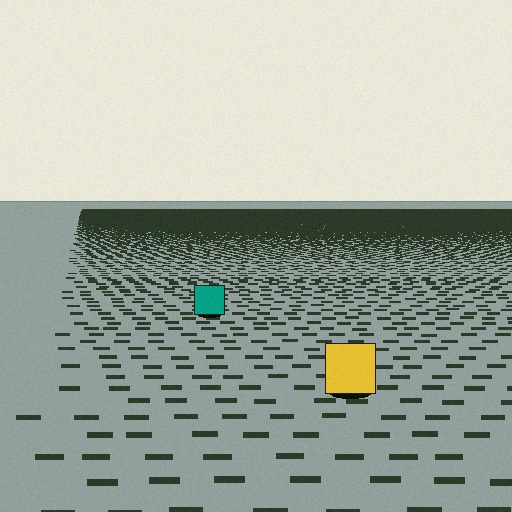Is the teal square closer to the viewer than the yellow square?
No. The yellow square is closer — you can tell from the texture gradient: the ground texture is coarser near it.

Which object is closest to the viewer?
The yellow square is closest. The texture marks near it are larger and more spread out.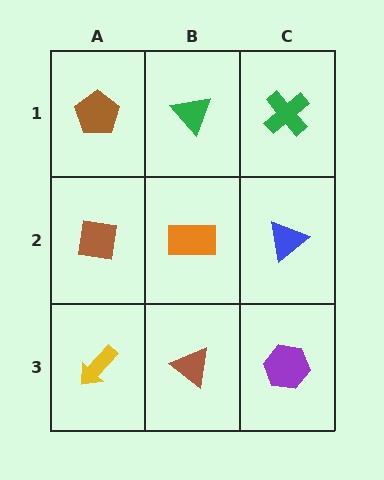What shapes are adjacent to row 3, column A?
A brown square (row 2, column A), a brown triangle (row 3, column B).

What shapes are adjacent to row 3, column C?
A blue triangle (row 2, column C), a brown triangle (row 3, column B).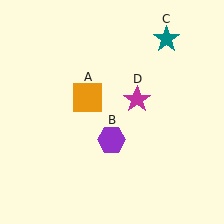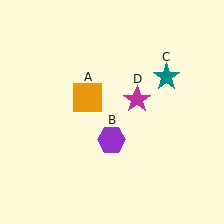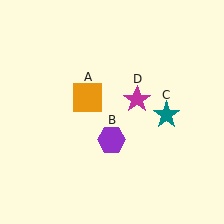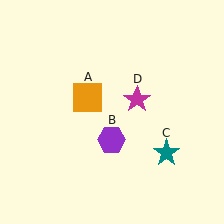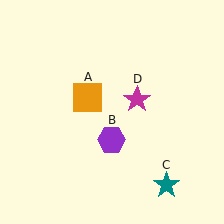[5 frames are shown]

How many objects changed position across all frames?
1 object changed position: teal star (object C).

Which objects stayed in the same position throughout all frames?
Orange square (object A) and purple hexagon (object B) and magenta star (object D) remained stationary.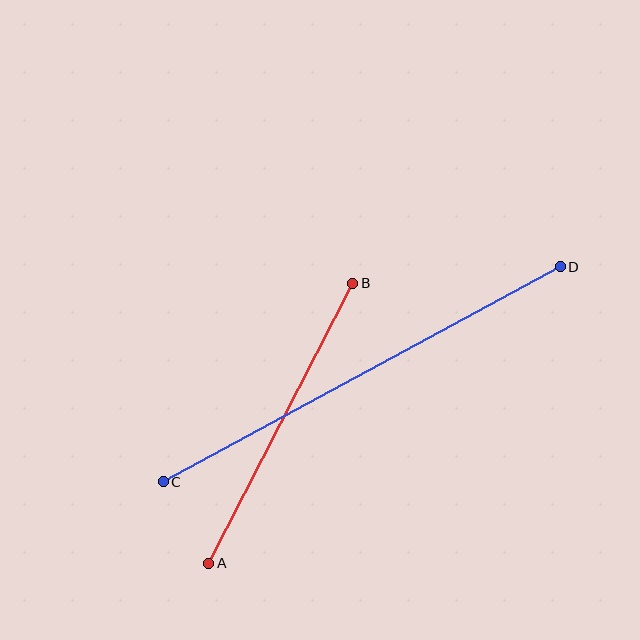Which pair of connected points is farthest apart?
Points C and D are farthest apart.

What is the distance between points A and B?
The distance is approximately 315 pixels.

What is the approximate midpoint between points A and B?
The midpoint is at approximately (281, 423) pixels.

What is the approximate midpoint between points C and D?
The midpoint is at approximately (362, 374) pixels.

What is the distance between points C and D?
The distance is approximately 451 pixels.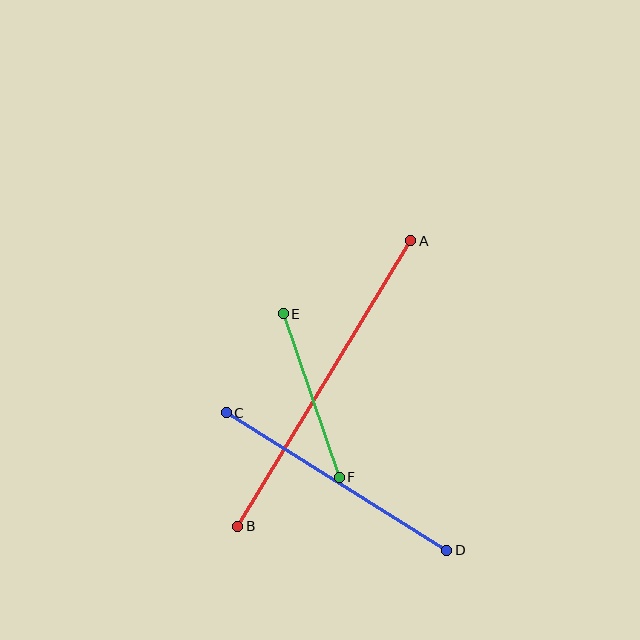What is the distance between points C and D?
The distance is approximately 260 pixels.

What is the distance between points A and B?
The distance is approximately 334 pixels.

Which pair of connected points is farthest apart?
Points A and B are farthest apart.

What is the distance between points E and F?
The distance is approximately 173 pixels.